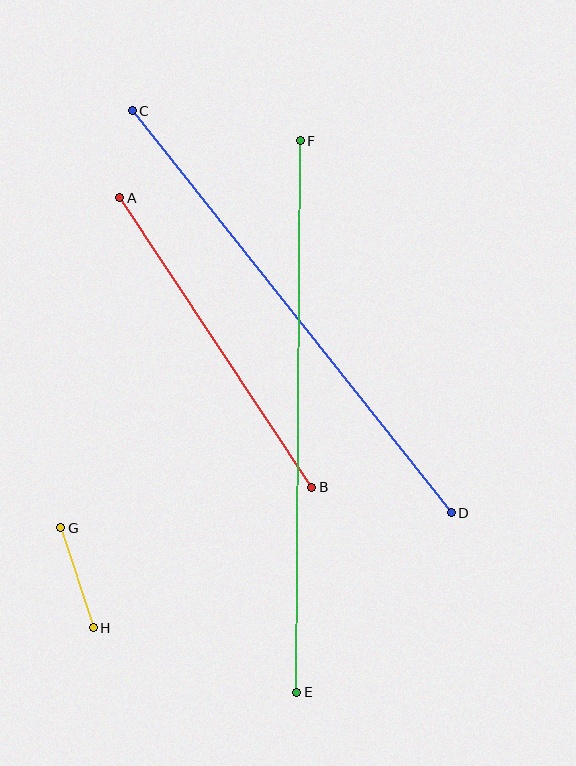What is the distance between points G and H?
The distance is approximately 105 pixels.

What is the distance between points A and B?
The distance is approximately 348 pixels.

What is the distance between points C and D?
The distance is approximately 513 pixels.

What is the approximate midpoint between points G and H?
The midpoint is at approximately (77, 578) pixels.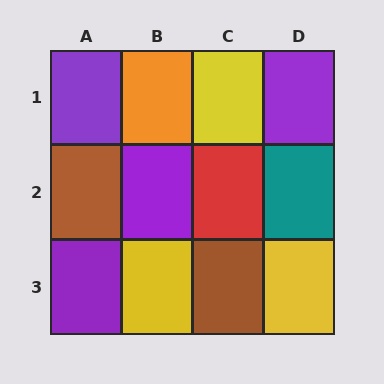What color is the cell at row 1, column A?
Purple.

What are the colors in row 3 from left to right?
Purple, yellow, brown, yellow.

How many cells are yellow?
3 cells are yellow.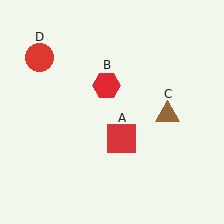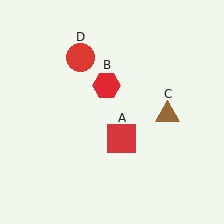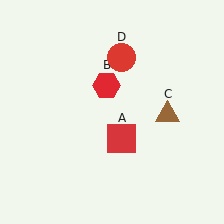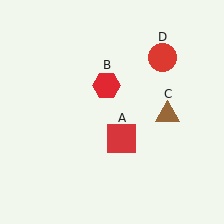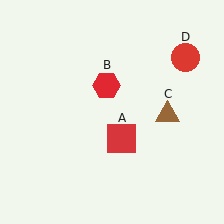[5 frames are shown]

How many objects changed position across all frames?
1 object changed position: red circle (object D).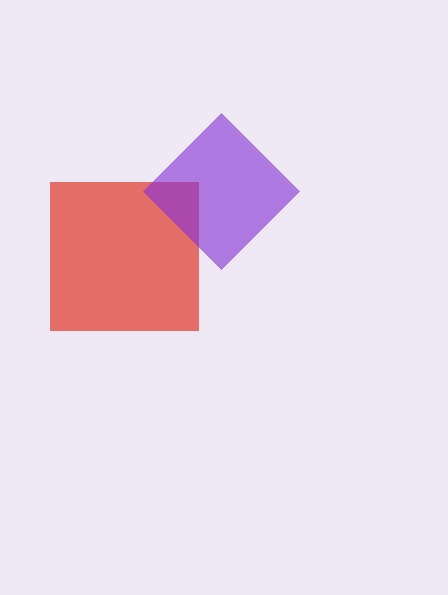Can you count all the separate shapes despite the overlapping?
Yes, there are 2 separate shapes.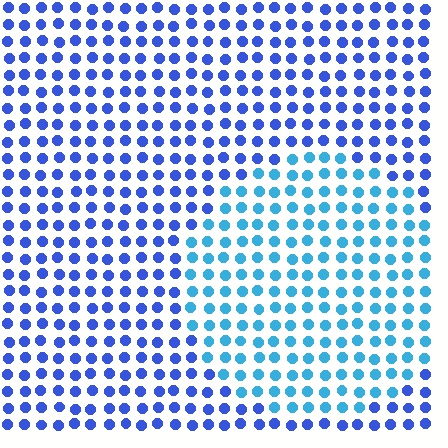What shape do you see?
I see a circle.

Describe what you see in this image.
The image is filled with small blue elements in a uniform arrangement. A circle-shaped region is visible where the elements are tinted to a slightly different hue, forming a subtle color boundary.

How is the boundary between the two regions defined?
The boundary is defined purely by a slight shift in hue (about 33 degrees). Spacing, size, and orientation are identical on both sides.